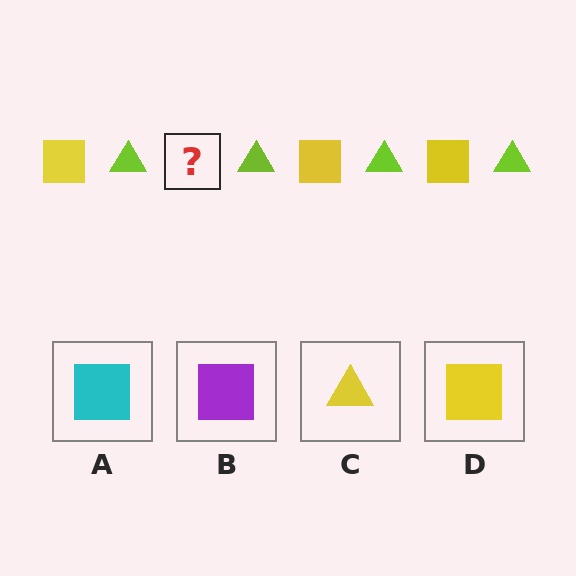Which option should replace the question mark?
Option D.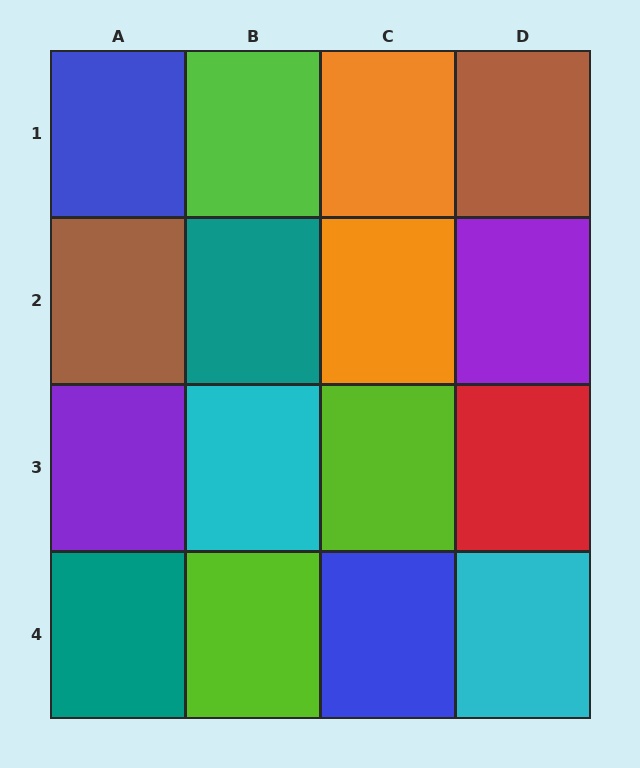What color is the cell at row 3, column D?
Red.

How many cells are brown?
2 cells are brown.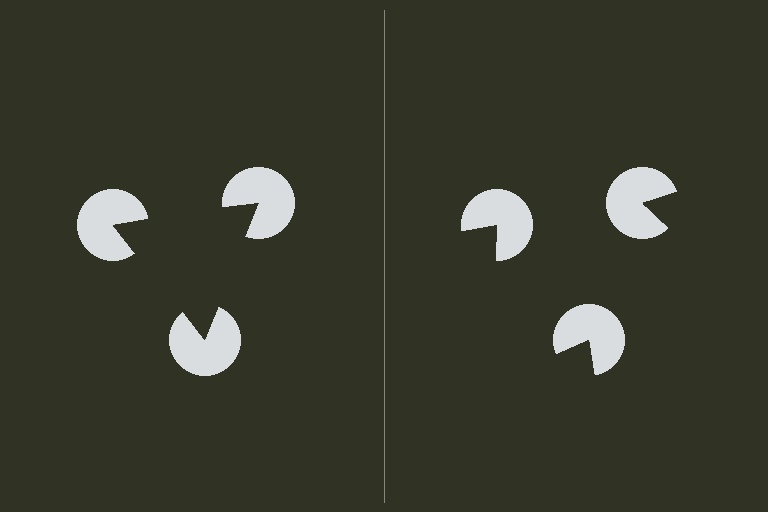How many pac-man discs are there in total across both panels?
6 — 3 on each side.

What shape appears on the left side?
An illusory triangle.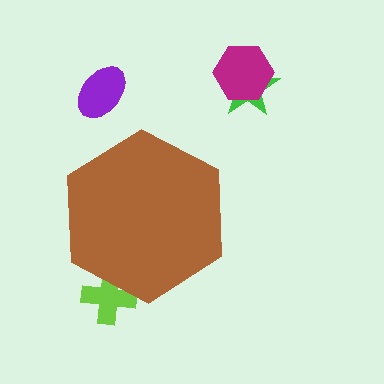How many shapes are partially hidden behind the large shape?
1 shape is partially hidden.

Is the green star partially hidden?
No, the green star is fully visible.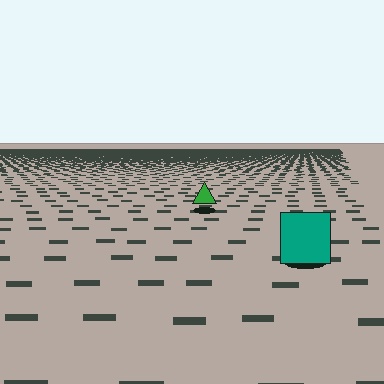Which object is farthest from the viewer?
The green triangle is farthest from the viewer. It appears smaller and the ground texture around it is denser.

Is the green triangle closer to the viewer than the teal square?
No. The teal square is closer — you can tell from the texture gradient: the ground texture is coarser near it.